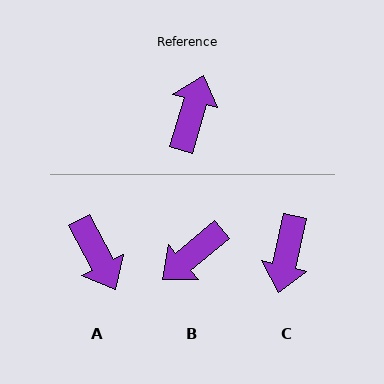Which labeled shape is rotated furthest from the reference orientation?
C, about 176 degrees away.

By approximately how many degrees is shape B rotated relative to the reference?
Approximately 146 degrees counter-clockwise.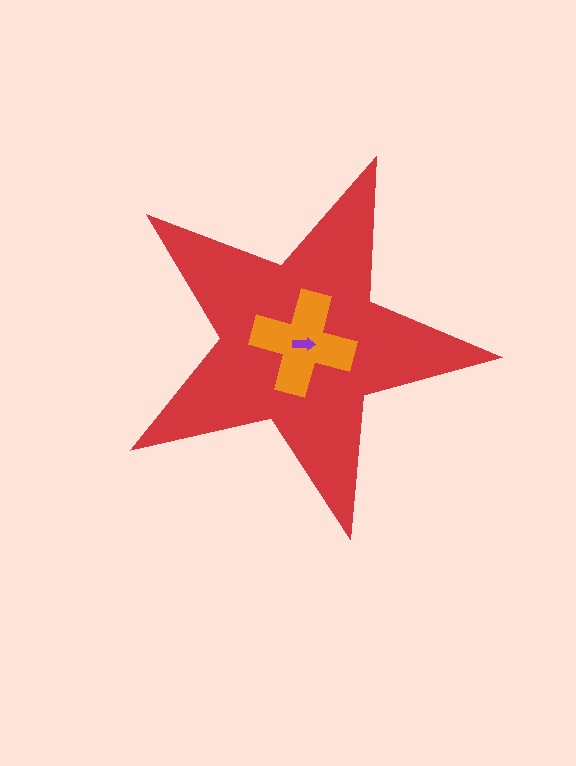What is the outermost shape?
The red star.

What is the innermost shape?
The purple arrow.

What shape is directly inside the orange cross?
The purple arrow.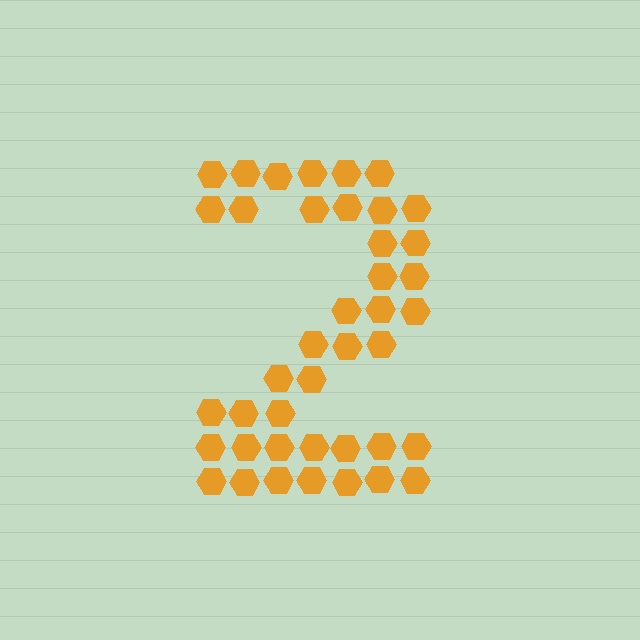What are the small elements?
The small elements are hexagons.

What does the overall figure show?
The overall figure shows the digit 2.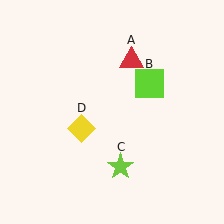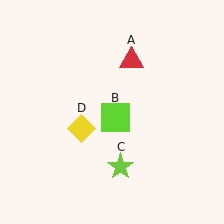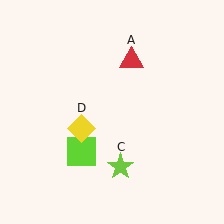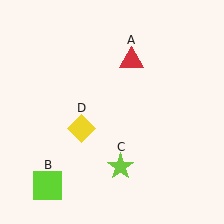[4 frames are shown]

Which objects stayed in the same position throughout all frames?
Red triangle (object A) and lime star (object C) and yellow diamond (object D) remained stationary.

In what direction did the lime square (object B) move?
The lime square (object B) moved down and to the left.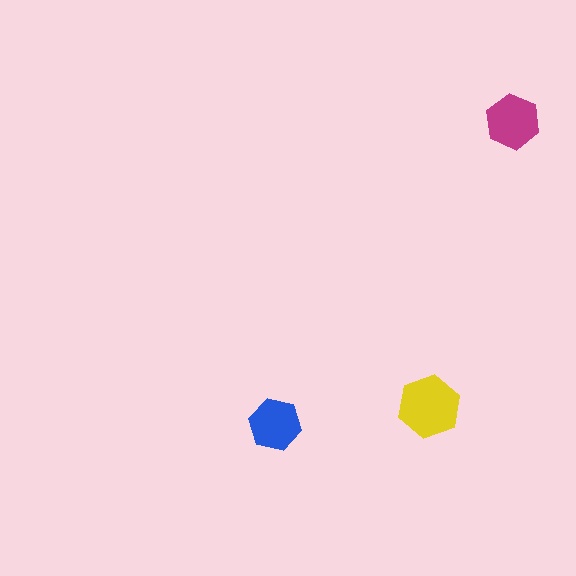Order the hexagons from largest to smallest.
the yellow one, the magenta one, the blue one.